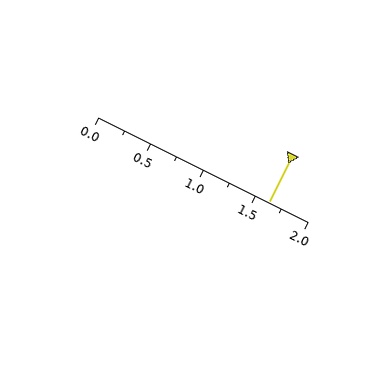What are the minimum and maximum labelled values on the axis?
The axis runs from 0.0 to 2.0.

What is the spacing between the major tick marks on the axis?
The major ticks are spaced 0.5 apart.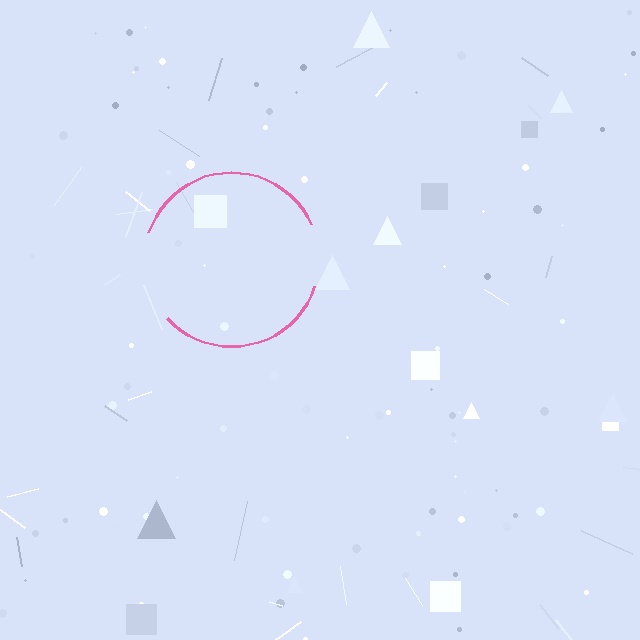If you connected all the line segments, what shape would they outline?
They would outline a circle.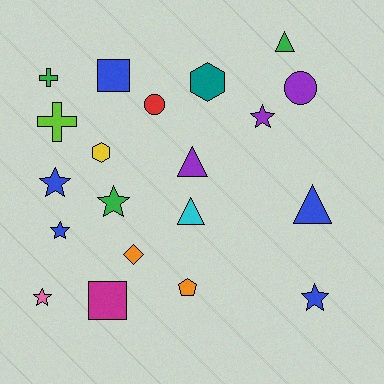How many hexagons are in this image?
There are 2 hexagons.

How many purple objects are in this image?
There are 3 purple objects.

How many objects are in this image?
There are 20 objects.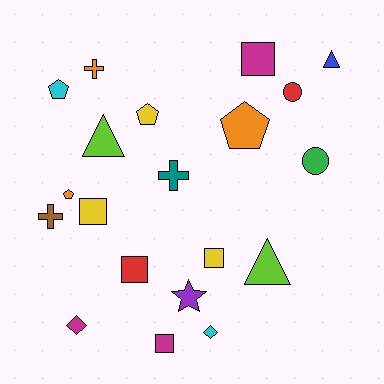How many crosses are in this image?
There are 3 crosses.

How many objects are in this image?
There are 20 objects.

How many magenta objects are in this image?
There are 3 magenta objects.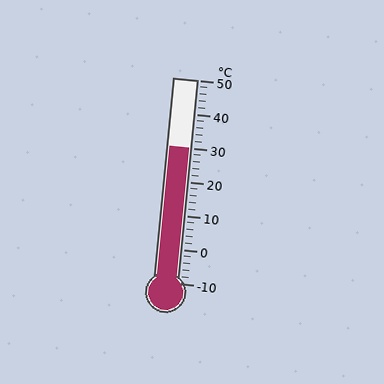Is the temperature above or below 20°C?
The temperature is above 20°C.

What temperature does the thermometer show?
The thermometer shows approximately 30°C.